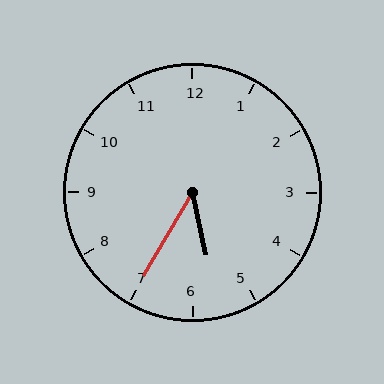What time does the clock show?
5:35.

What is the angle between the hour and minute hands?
Approximately 42 degrees.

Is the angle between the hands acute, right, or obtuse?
It is acute.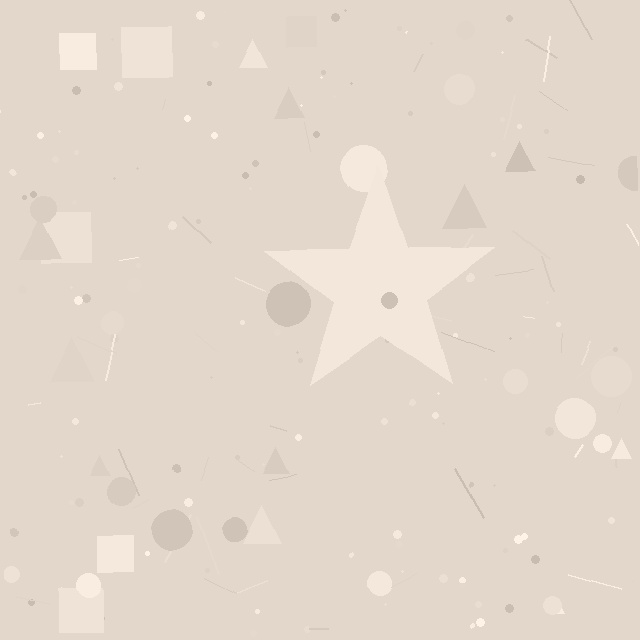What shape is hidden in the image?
A star is hidden in the image.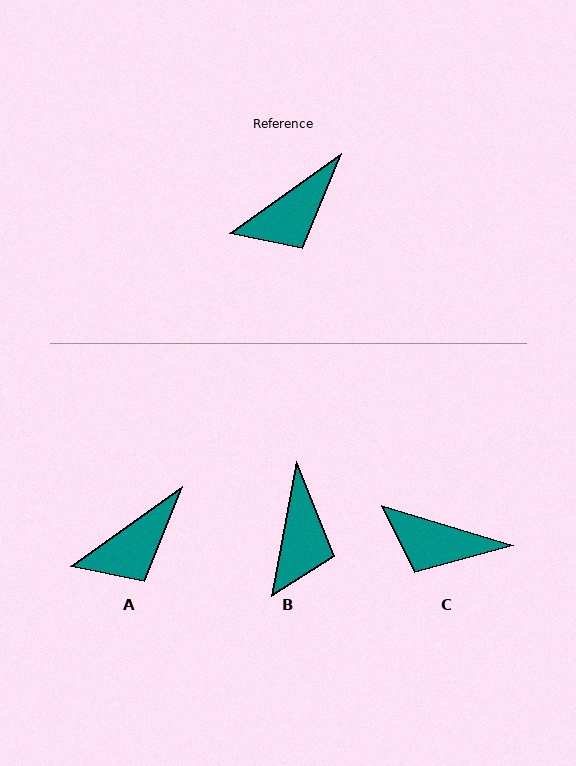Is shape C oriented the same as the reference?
No, it is off by about 53 degrees.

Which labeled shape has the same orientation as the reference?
A.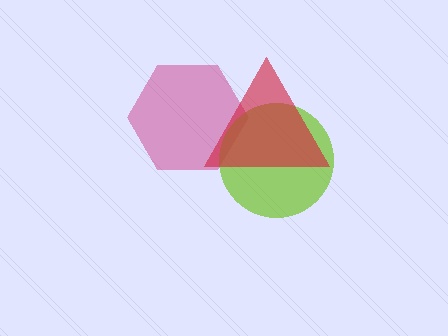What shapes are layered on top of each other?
The layered shapes are: a magenta hexagon, a lime circle, a red triangle.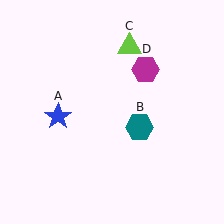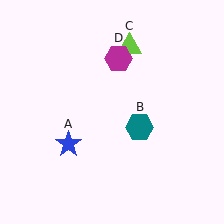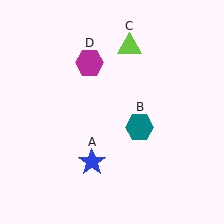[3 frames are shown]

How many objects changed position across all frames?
2 objects changed position: blue star (object A), magenta hexagon (object D).